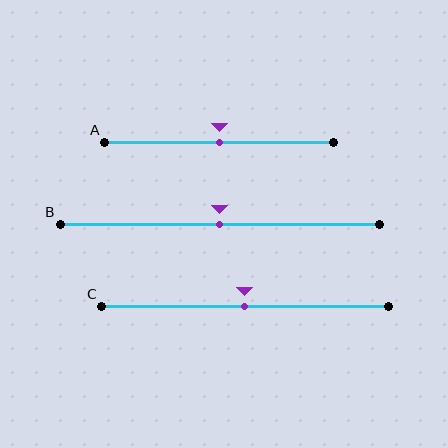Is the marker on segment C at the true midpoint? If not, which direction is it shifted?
Yes, the marker on segment C is at the true midpoint.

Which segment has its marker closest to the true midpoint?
Segment A has its marker closest to the true midpoint.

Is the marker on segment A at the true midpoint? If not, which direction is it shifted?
Yes, the marker on segment A is at the true midpoint.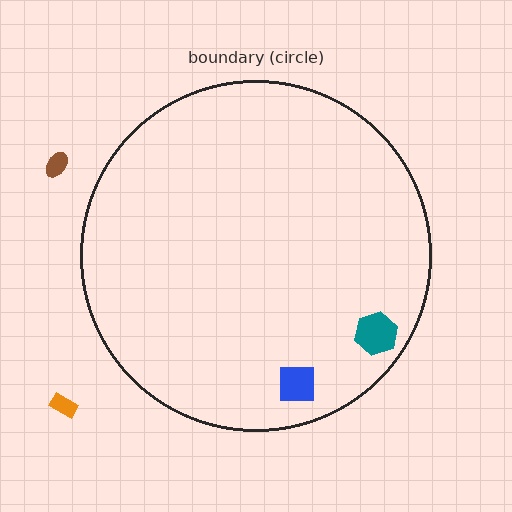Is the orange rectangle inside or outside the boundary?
Outside.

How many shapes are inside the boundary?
2 inside, 2 outside.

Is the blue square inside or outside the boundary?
Inside.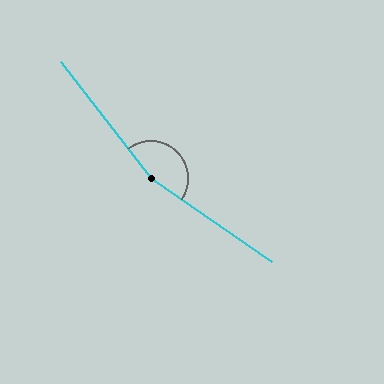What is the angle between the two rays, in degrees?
Approximately 162 degrees.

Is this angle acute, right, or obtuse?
It is obtuse.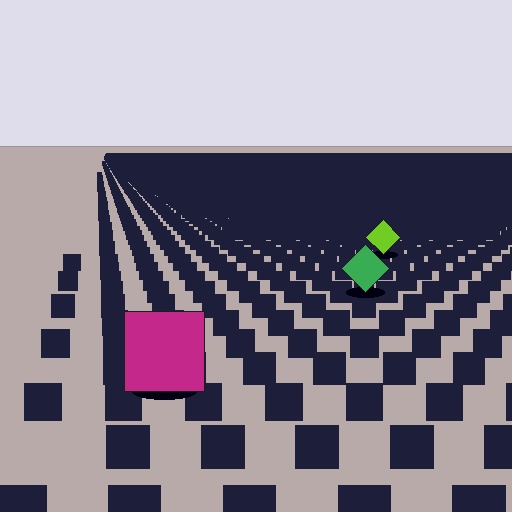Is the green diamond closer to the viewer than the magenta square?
No. The magenta square is closer — you can tell from the texture gradient: the ground texture is coarser near it.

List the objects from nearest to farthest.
From nearest to farthest: the magenta square, the green diamond, the lime diamond.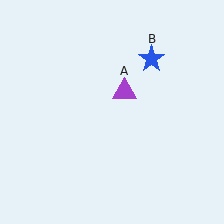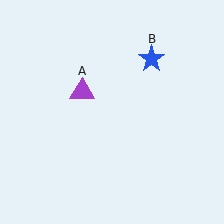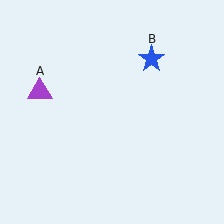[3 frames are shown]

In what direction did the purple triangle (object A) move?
The purple triangle (object A) moved left.